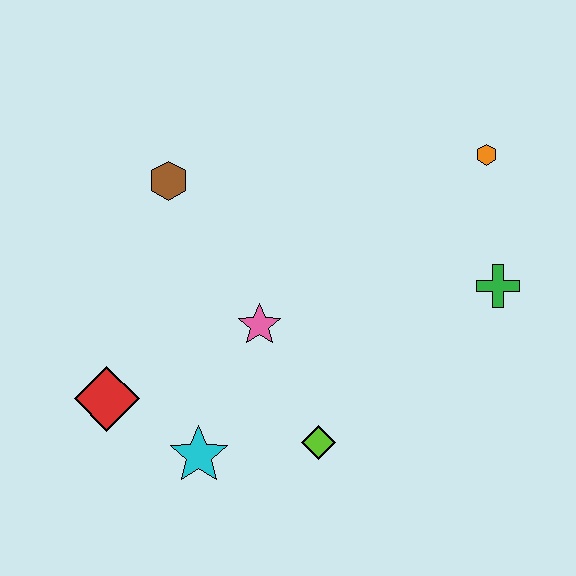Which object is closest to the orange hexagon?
The green cross is closest to the orange hexagon.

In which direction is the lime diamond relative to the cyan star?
The lime diamond is to the right of the cyan star.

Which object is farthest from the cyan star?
The orange hexagon is farthest from the cyan star.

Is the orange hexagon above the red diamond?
Yes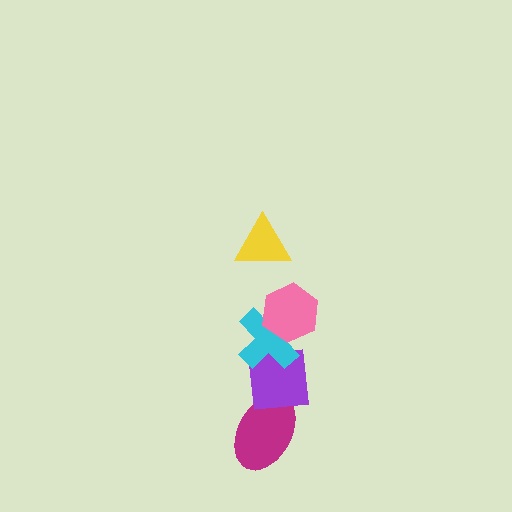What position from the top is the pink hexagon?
The pink hexagon is 2nd from the top.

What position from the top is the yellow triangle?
The yellow triangle is 1st from the top.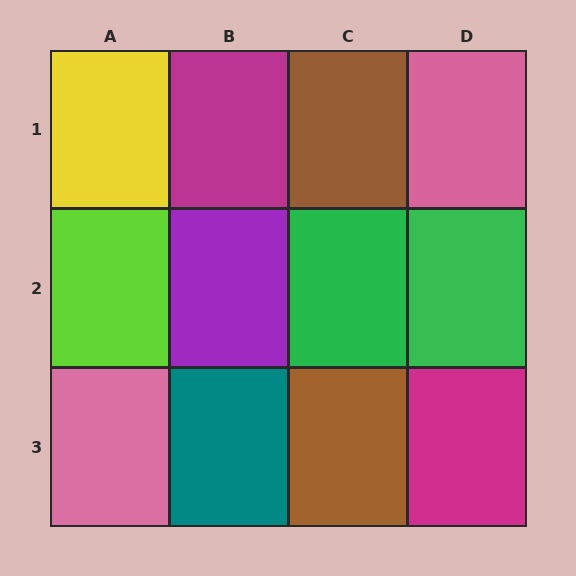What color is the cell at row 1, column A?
Yellow.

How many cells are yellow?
1 cell is yellow.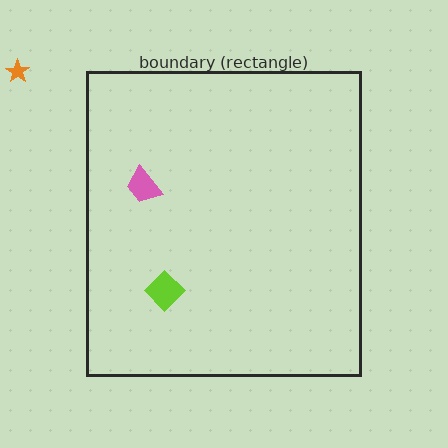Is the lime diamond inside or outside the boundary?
Inside.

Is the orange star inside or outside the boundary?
Outside.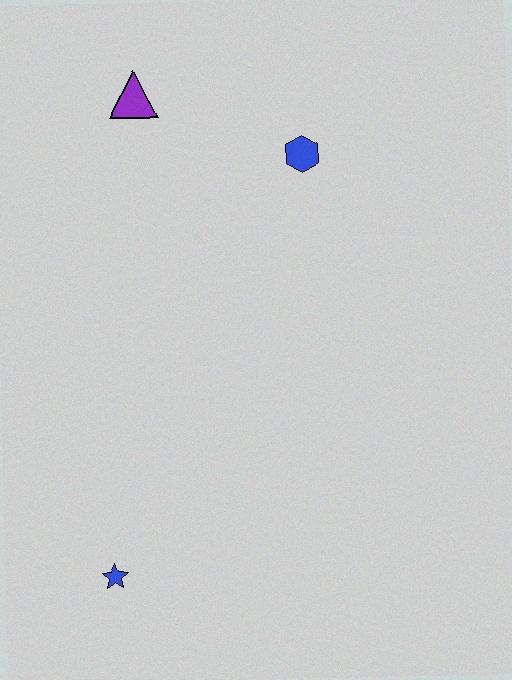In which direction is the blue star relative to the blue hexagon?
The blue star is below the blue hexagon.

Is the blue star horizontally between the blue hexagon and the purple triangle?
No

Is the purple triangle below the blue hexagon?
No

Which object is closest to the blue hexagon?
The purple triangle is closest to the blue hexagon.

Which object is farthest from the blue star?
The purple triangle is farthest from the blue star.